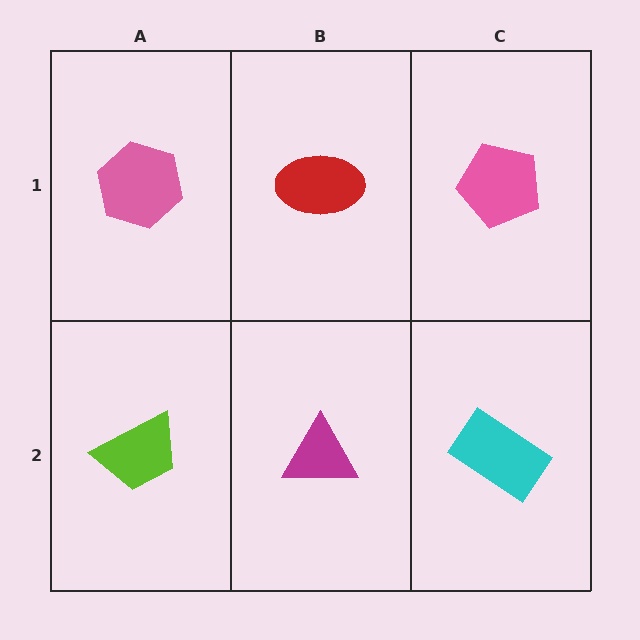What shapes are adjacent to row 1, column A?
A lime trapezoid (row 2, column A), a red ellipse (row 1, column B).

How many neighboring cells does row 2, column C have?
2.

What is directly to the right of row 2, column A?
A magenta triangle.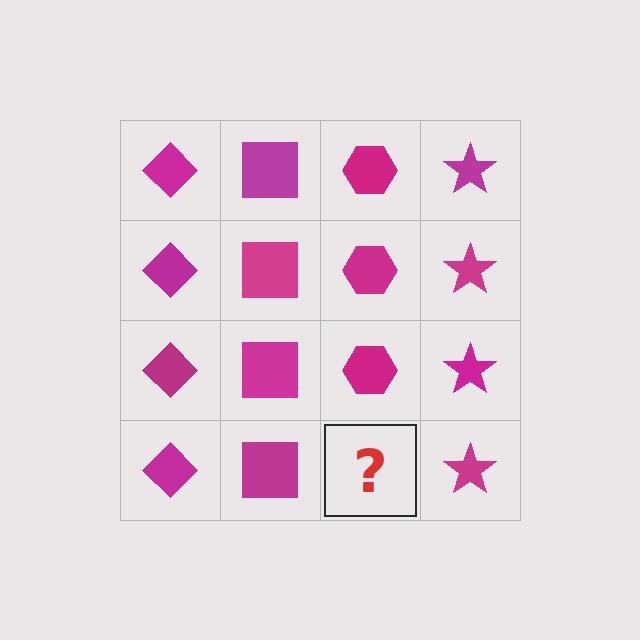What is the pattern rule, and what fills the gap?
The rule is that each column has a consistent shape. The gap should be filled with a magenta hexagon.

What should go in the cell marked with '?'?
The missing cell should contain a magenta hexagon.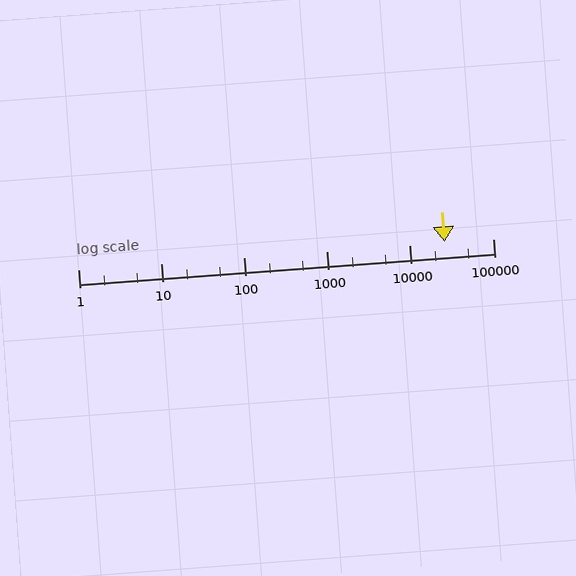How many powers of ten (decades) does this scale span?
The scale spans 5 decades, from 1 to 100000.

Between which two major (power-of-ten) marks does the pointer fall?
The pointer is between 10000 and 100000.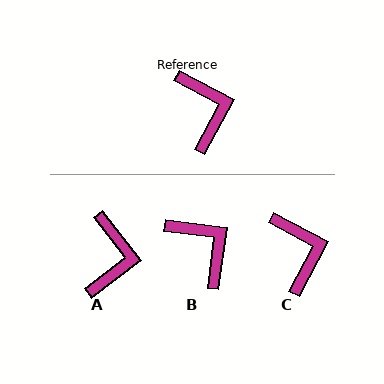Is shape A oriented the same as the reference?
No, it is off by about 24 degrees.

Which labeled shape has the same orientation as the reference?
C.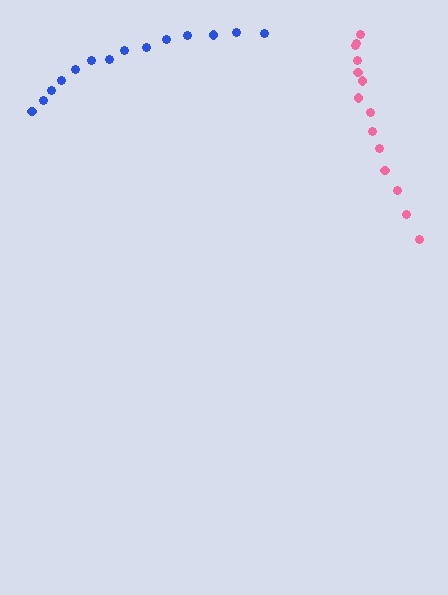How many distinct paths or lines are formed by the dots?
There are 2 distinct paths.